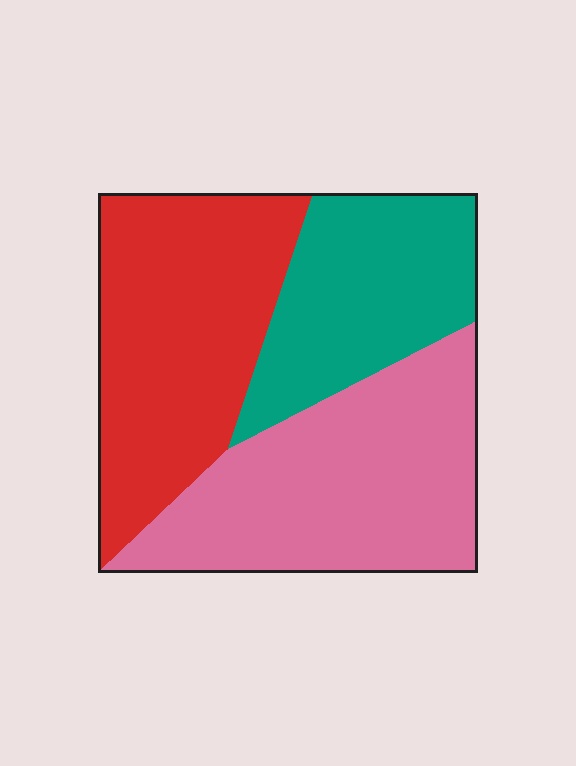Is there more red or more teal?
Red.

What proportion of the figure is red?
Red covers 36% of the figure.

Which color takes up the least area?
Teal, at roughly 25%.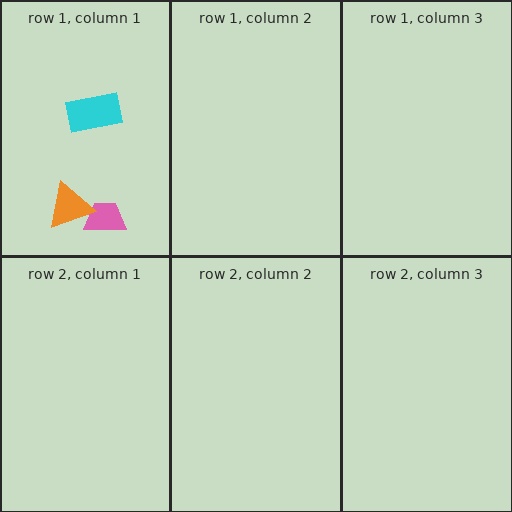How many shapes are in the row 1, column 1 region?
3.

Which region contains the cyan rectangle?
The row 1, column 1 region.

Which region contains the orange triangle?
The row 1, column 1 region.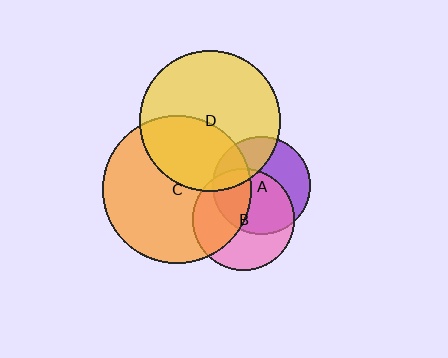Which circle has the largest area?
Circle C (orange).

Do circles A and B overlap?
Yes.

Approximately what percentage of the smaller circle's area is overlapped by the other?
Approximately 55%.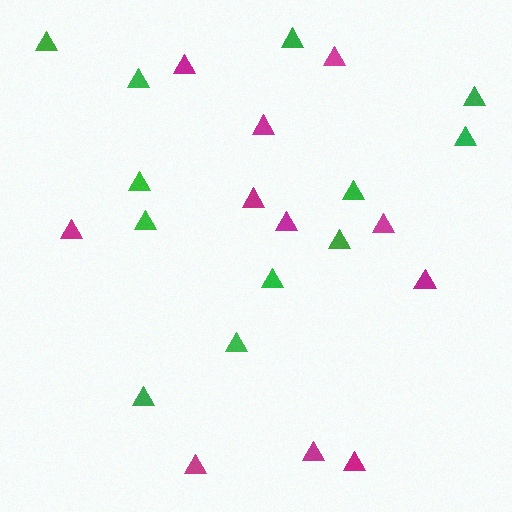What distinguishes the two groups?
There are 2 groups: one group of green triangles (12) and one group of magenta triangles (11).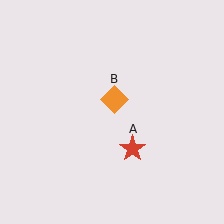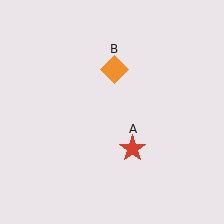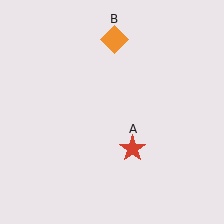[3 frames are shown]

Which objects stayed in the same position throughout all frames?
Red star (object A) remained stationary.